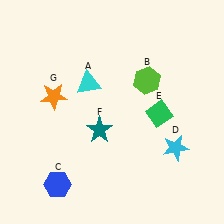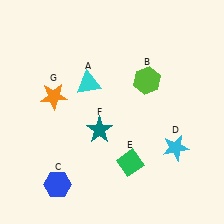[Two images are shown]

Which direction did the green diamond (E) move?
The green diamond (E) moved down.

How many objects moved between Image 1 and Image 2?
1 object moved between the two images.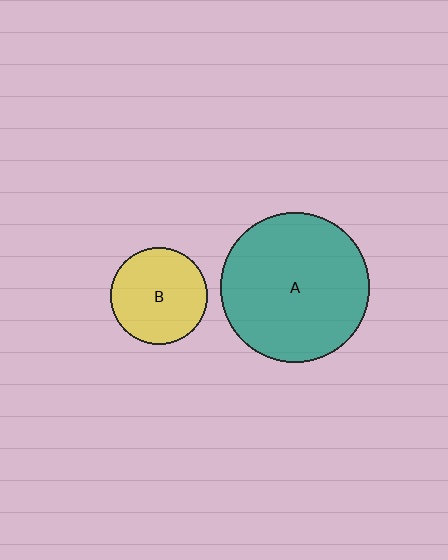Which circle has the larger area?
Circle A (teal).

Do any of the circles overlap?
No, none of the circles overlap.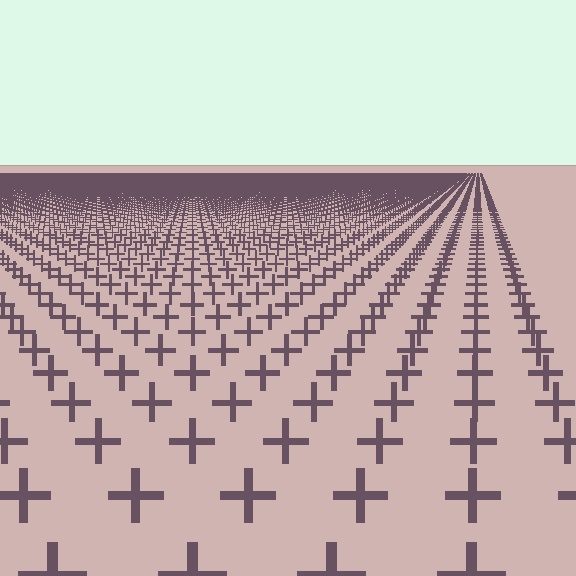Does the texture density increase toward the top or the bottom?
Density increases toward the top.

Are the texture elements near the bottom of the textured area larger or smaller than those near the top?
Larger. Near the bottom, elements are closer to the viewer and appear at a bigger on-screen size.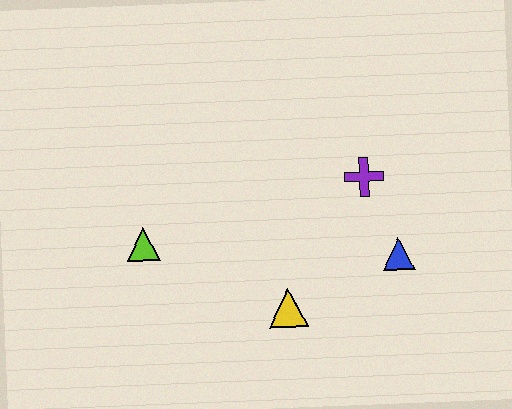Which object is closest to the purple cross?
The blue triangle is closest to the purple cross.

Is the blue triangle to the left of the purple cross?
No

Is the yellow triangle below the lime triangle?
Yes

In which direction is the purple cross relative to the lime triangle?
The purple cross is to the right of the lime triangle.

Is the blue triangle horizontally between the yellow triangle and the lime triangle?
No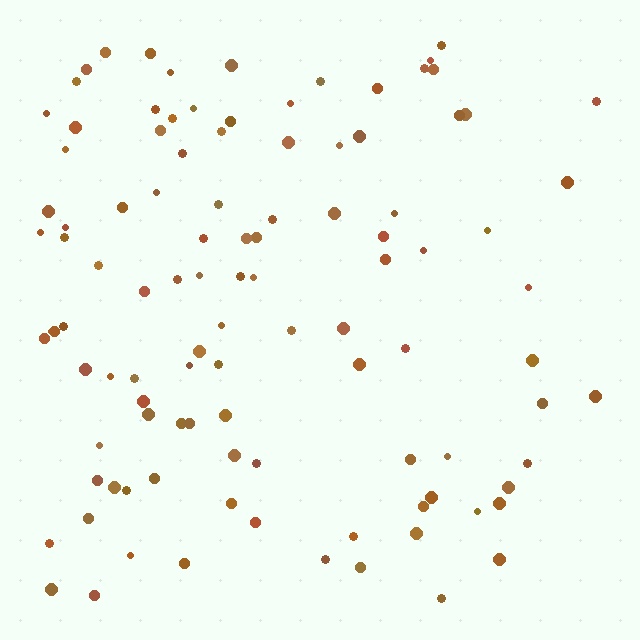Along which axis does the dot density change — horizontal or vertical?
Horizontal.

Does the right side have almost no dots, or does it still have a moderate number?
Still a moderate number, just noticeably fewer than the left.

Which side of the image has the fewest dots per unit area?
The right.